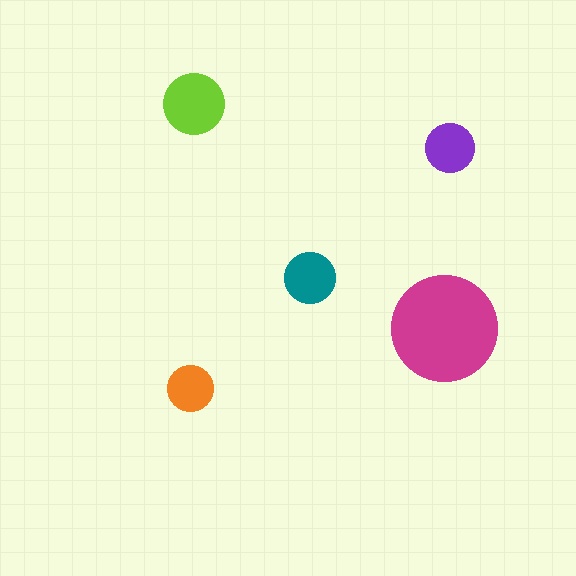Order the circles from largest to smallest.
the magenta one, the lime one, the teal one, the purple one, the orange one.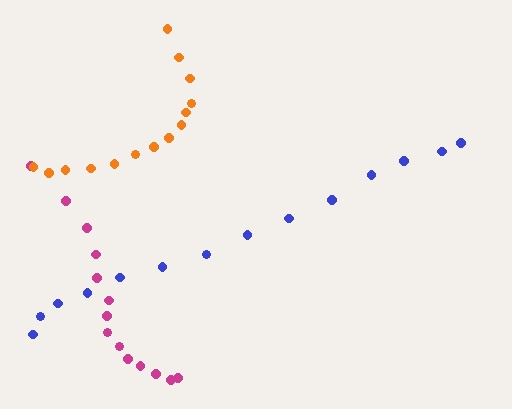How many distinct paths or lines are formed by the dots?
There are 3 distinct paths.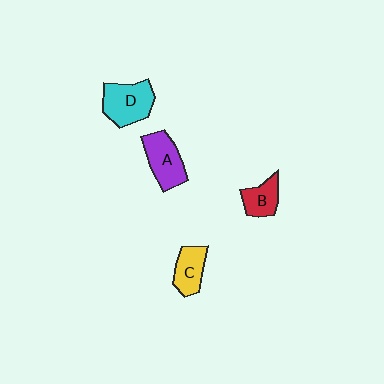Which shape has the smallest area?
Shape B (red).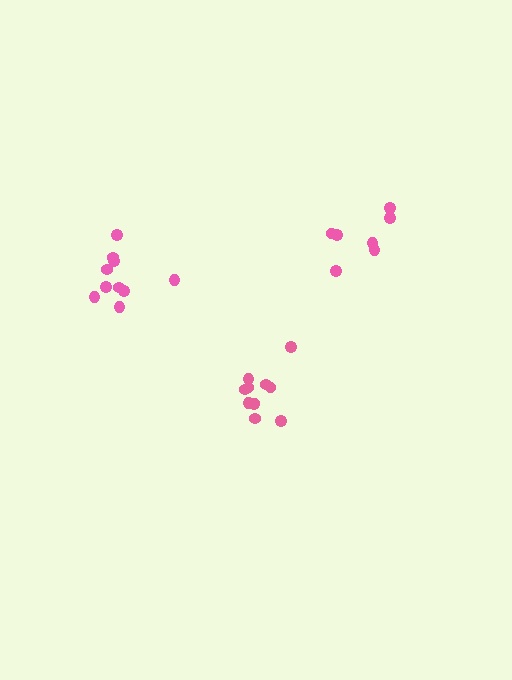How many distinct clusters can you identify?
There are 3 distinct clusters.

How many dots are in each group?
Group 1: 7 dots, Group 2: 11 dots, Group 3: 10 dots (28 total).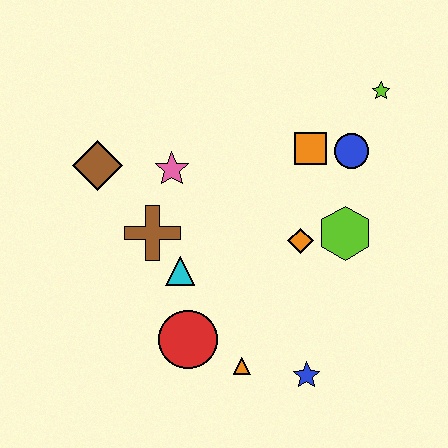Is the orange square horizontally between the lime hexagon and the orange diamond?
Yes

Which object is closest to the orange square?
The blue circle is closest to the orange square.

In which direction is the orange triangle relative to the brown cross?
The orange triangle is below the brown cross.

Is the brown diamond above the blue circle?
No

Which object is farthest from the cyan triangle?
The lime star is farthest from the cyan triangle.